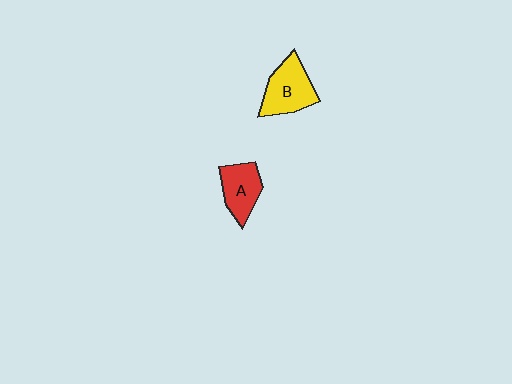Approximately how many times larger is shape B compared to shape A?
Approximately 1.2 times.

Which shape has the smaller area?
Shape A (red).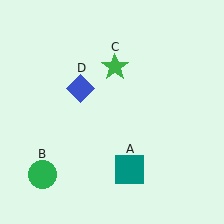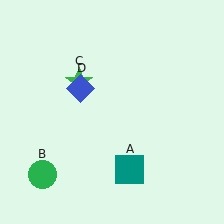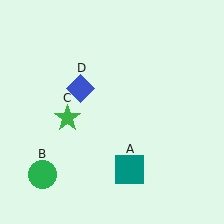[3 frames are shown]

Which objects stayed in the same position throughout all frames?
Teal square (object A) and green circle (object B) and blue diamond (object D) remained stationary.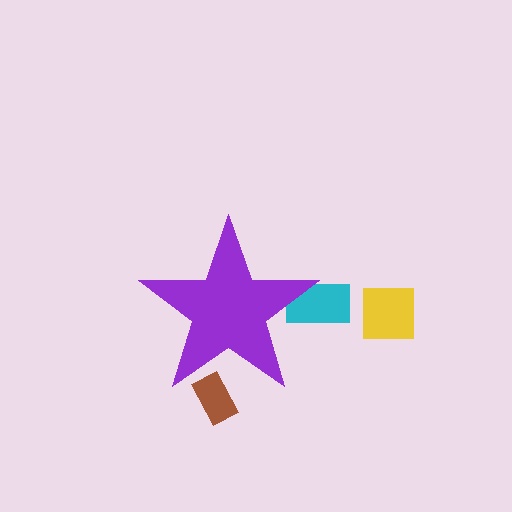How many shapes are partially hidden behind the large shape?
2 shapes are partially hidden.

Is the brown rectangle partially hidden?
Yes, the brown rectangle is partially hidden behind the purple star.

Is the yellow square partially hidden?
No, the yellow square is fully visible.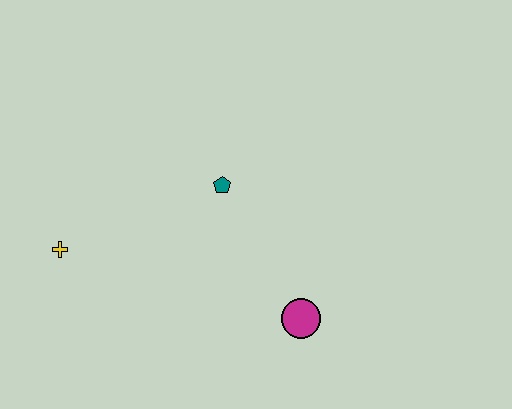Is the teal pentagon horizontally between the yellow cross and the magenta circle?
Yes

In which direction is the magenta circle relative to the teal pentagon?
The magenta circle is below the teal pentagon.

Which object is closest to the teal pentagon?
The magenta circle is closest to the teal pentagon.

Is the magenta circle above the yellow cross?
No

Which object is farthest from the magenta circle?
The yellow cross is farthest from the magenta circle.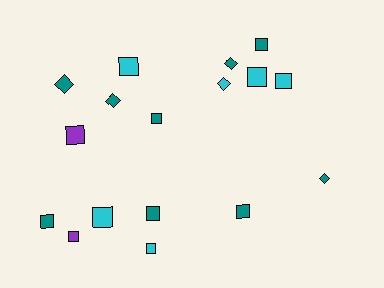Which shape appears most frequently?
Square, with 12 objects.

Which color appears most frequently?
Teal, with 9 objects.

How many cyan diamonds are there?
There is 1 cyan diamond.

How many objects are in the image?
There are 17 objects.